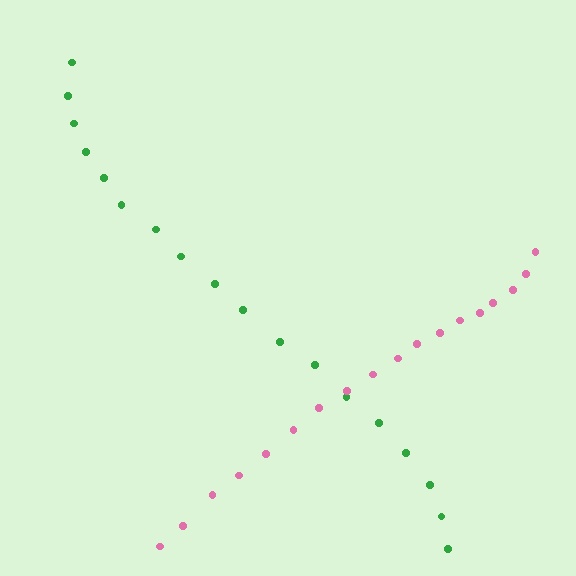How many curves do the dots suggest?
There are 2 distinct paths.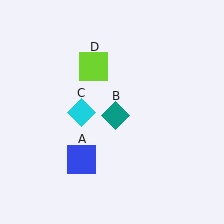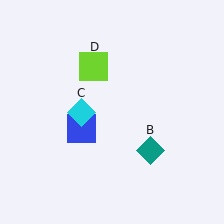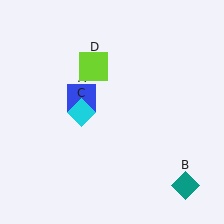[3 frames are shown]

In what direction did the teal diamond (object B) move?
The teal diamond (object B) moved down and to the right.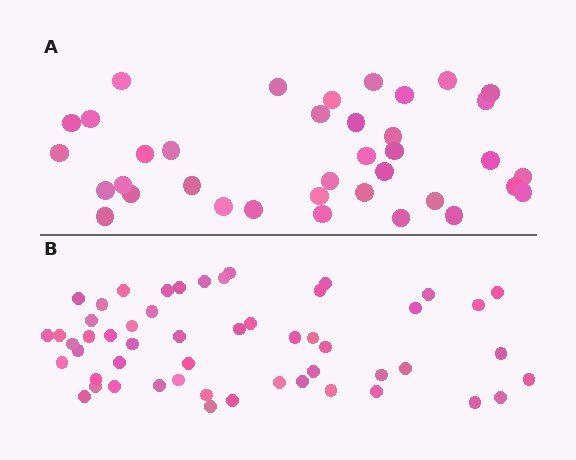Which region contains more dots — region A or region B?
Region B (the bottom region) has more dots.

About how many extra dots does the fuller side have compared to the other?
Region B has approximately 15 more dots than region A.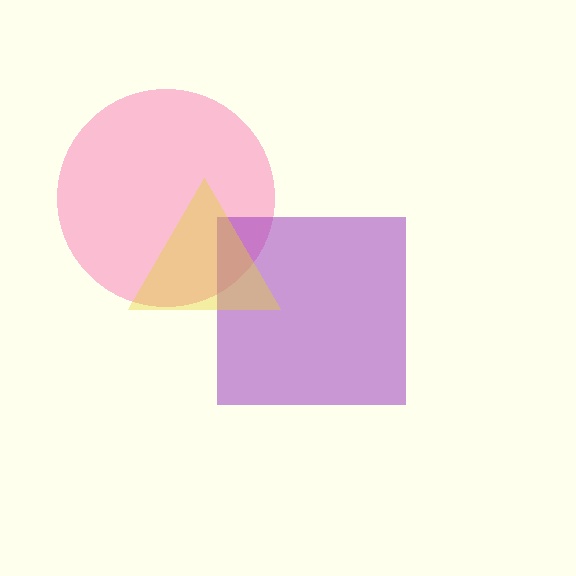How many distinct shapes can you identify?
There are 3 distinct shapes: a pink circle, a purple square, a yellow triangle.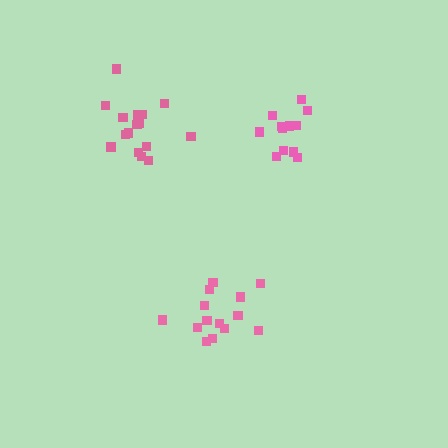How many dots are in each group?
Group 1: 13 dots, Group 2: 14 dots, Group 3: 16 dots (43 total).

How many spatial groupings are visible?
There are 3 spatial groupings.